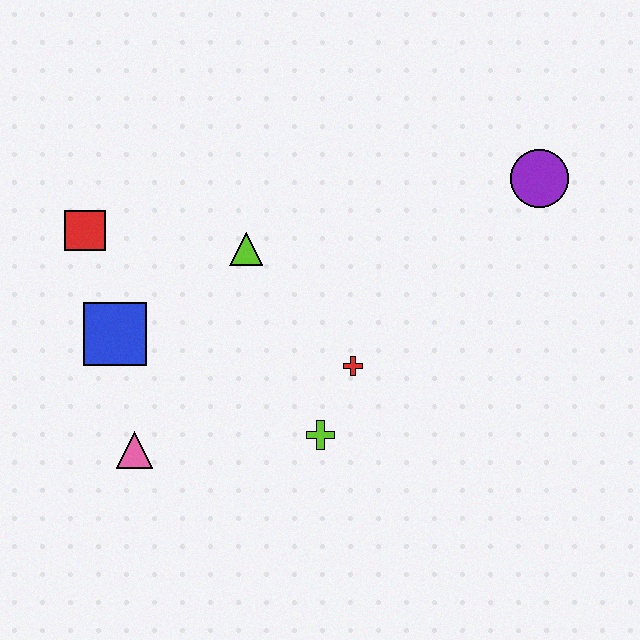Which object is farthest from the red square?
The purple circle is farthest from the red square.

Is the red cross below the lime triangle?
Yes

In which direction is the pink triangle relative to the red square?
The pink triangle is below the red square.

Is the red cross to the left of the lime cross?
No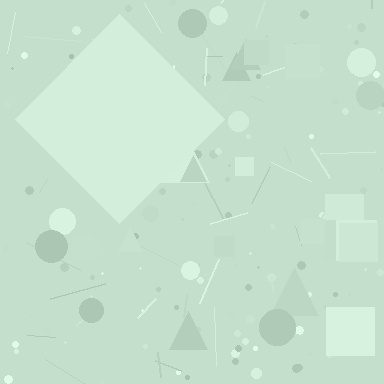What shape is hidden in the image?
A diamond is hidden in the image.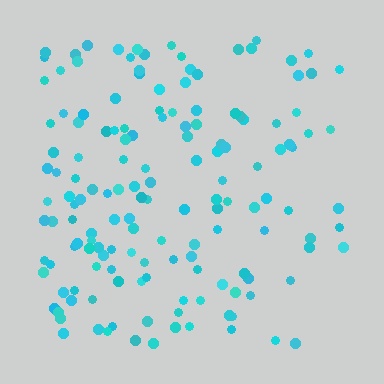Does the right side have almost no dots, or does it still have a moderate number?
Still a moderate number, just noticeably fewer than the left.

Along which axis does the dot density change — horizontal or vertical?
Horizontal.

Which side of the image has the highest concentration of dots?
The left.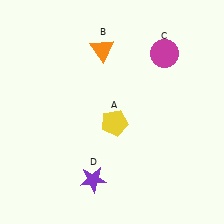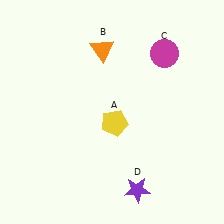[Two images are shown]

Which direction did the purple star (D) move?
The purple star (D) moved right.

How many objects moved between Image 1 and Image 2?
1 object moved between the two images.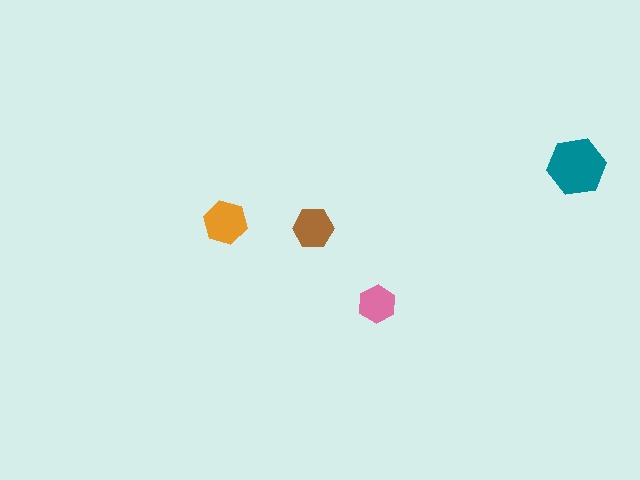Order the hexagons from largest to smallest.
the teal one, the orange one, the brown one, the pink one.